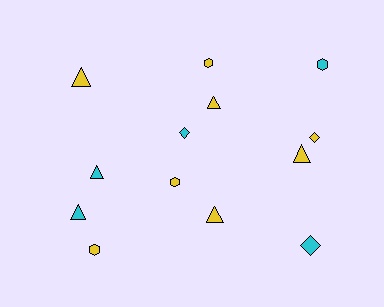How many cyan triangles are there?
There are 2 cyan triangles.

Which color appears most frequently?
Yellow, with 8 objects.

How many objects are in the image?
There are 13 objects.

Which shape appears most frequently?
Triangle, with 6 objects.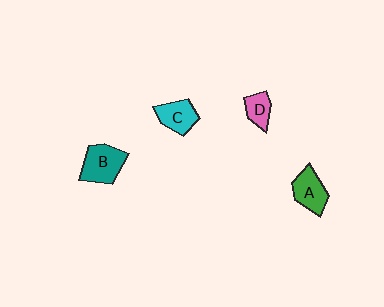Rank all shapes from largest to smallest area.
From largest to smallest: B (teal), A (green), C (cyan), D (pink).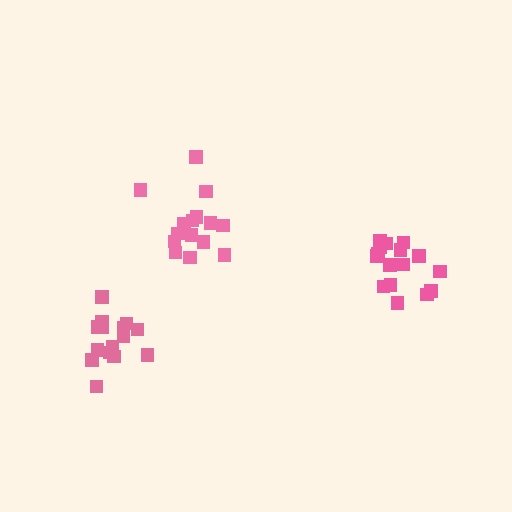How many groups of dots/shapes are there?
There are 3 groups.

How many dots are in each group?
Group 1: 16 dots, Group 2: 15 dots, Group 3: 15 dots (46 total).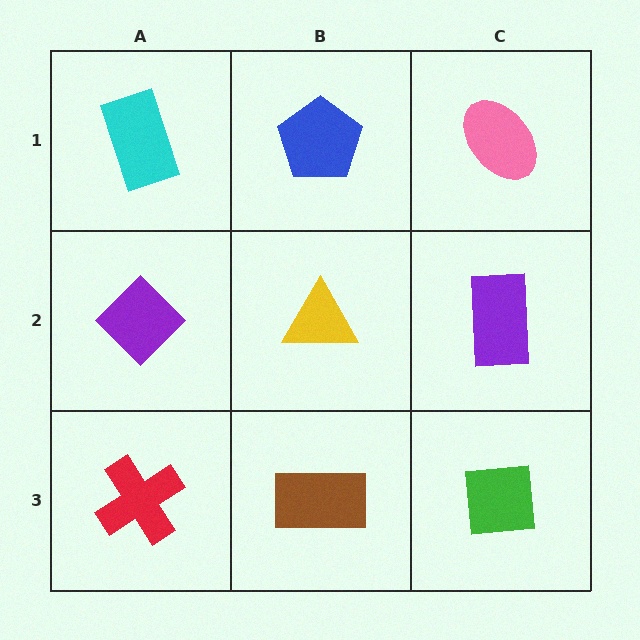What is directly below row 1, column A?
A purple diamond.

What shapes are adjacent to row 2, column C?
A pink ellipse (row 1, column C), a green square (row 3, column C), a yellow triangle (row 2, column B).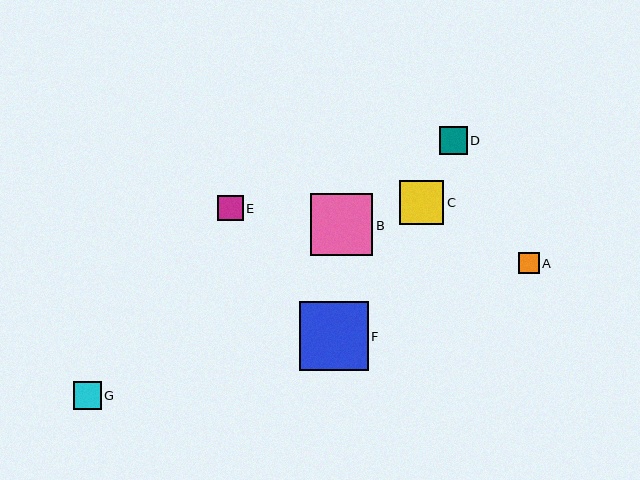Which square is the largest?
Square F is the largest with a size of approximately 69 pixels.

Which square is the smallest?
Square A is the smallest with a size of approximately 21 pixels.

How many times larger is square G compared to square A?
Square G is approximately 1.4 times the size of square A.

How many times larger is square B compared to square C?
Square B is approximately 1.4 times the size of square C.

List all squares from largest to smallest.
From largest to smallest: F, B, C, D, G, E, A.